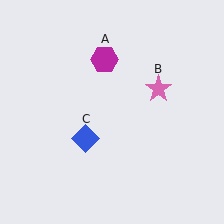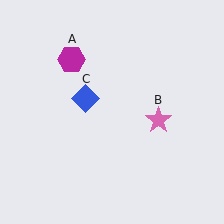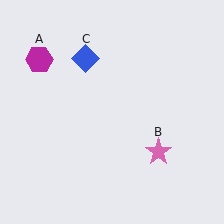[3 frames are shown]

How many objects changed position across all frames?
3 objects changed position: magenta hexagon (object A), pink star (object B), blue diamond (object C).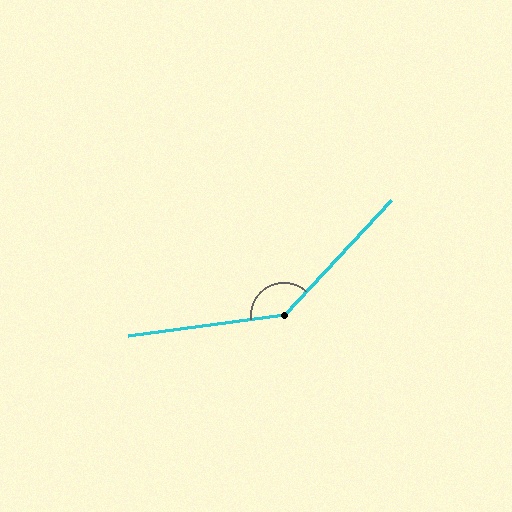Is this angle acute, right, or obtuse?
It is obtuse.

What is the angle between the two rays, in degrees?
Approximately 141 degrees.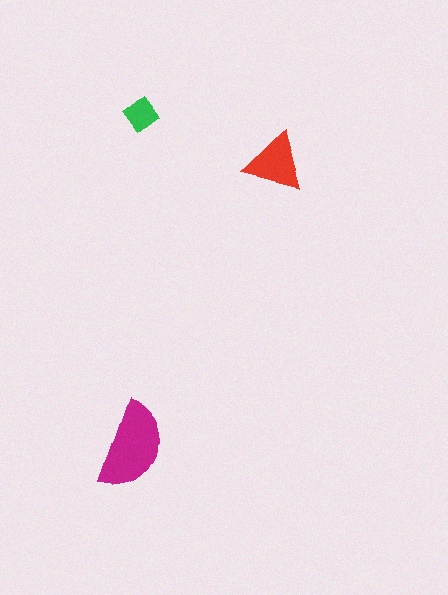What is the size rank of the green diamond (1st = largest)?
3rd.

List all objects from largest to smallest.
The magenta semicircle, the red triangle, the green diamond.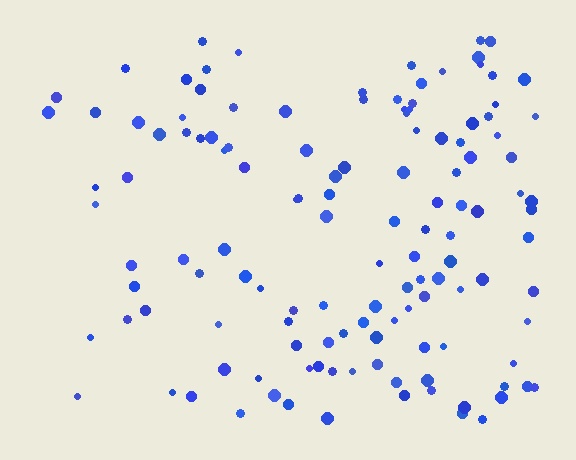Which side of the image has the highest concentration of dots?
The right.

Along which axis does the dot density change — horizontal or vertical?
Horizontal.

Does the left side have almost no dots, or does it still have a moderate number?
Still a moderate number, just noticeably fewer than the right.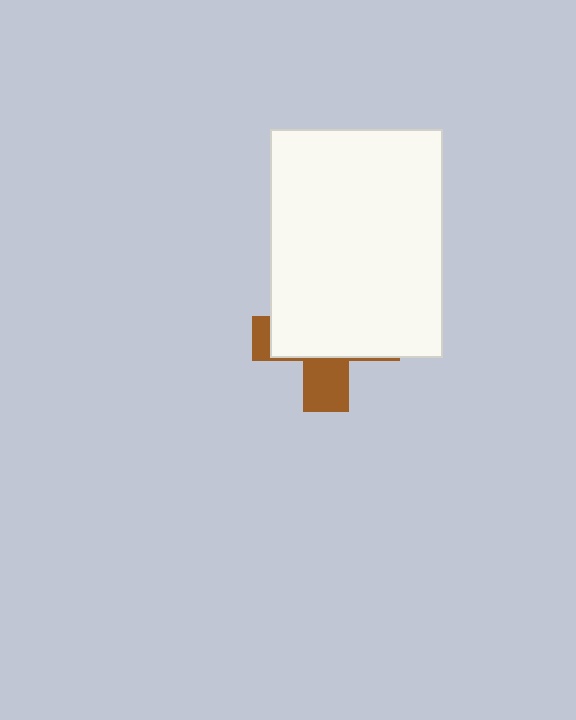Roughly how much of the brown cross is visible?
A small part of it is visible (roughly 32%).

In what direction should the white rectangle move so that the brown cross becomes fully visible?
The white rectangle should move up. That is the shortest direction to clear the overlap and leave the brown cross fully visible.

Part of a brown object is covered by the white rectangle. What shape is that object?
It is a cross.